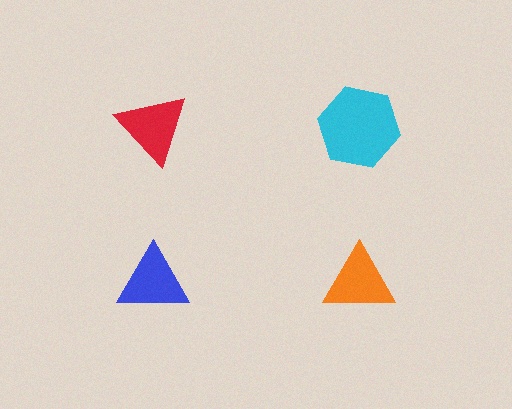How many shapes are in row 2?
2 shapes.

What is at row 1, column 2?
A cyan hexagon.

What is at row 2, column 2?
An orange triangle.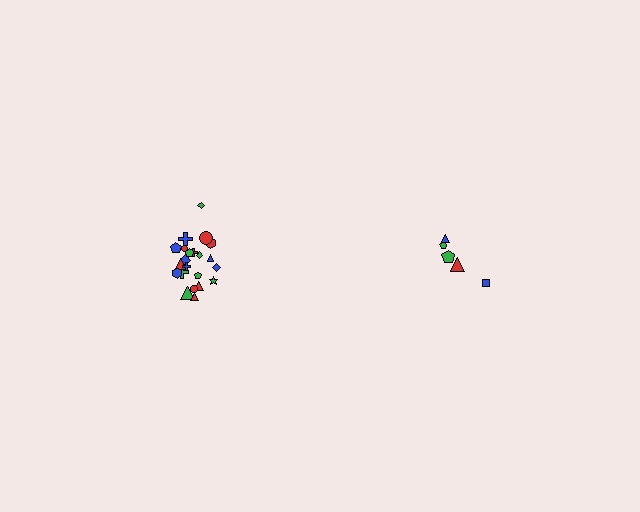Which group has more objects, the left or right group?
The left group.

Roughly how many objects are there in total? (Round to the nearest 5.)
Roughly 25 objects in total.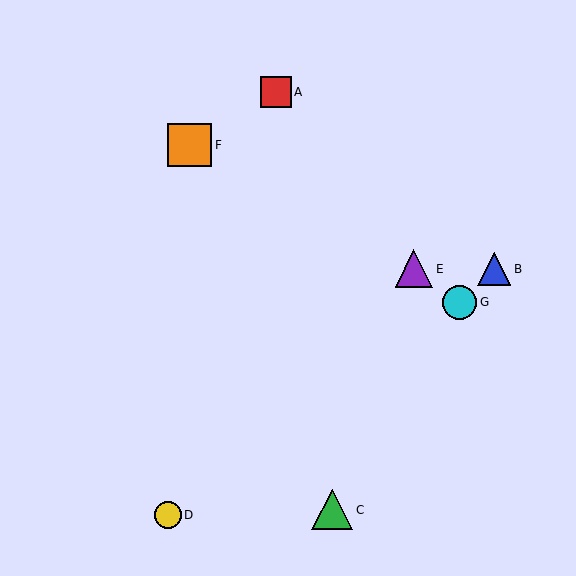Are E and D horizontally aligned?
No, E is at y≈269 and D is at y≈515.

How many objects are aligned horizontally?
2 objects (B, E) are aligned horizontally.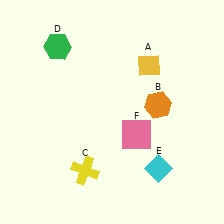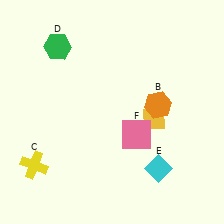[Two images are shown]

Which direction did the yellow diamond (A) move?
The yellow diamond (A) moved down.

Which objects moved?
The objects that moved are: the yellow diamond (A), the yellow cross (C).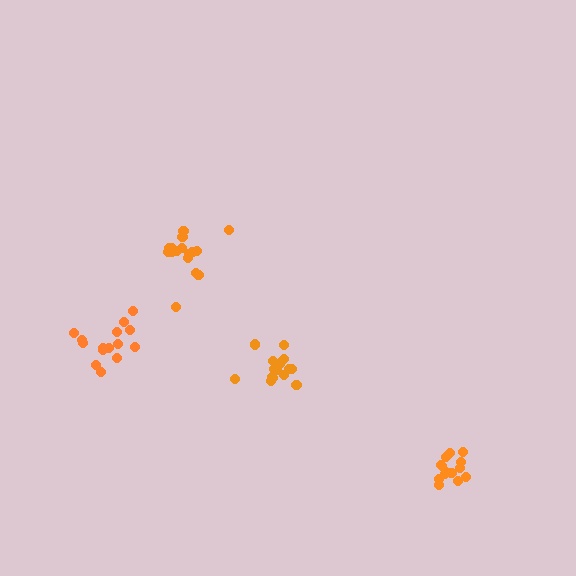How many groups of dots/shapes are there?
There are 4 groups.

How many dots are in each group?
Group 1: 16 dots, Group 2: 14 dots, Group 3: 15 dots, Group 4: 17 dots (62 total).